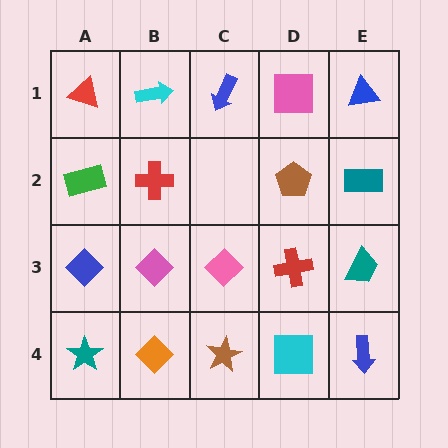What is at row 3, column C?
A pink diamond.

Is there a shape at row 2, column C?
No, that cell is empty.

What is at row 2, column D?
A brown pentagon.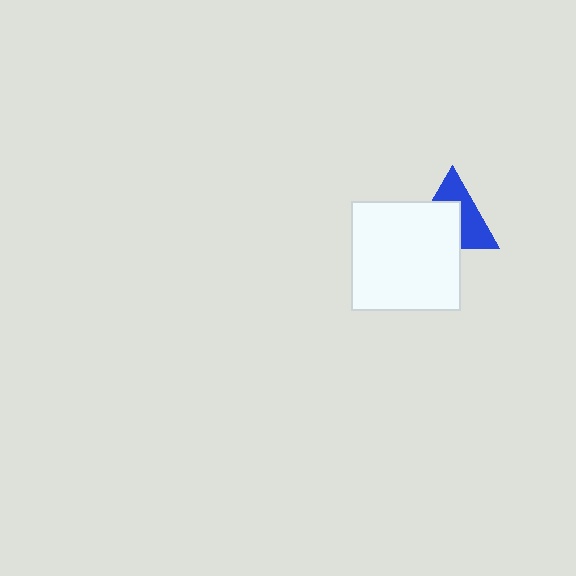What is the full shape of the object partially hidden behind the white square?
The partially hidden object is a blue triangle.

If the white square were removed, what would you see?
You would see the complete blue triangle.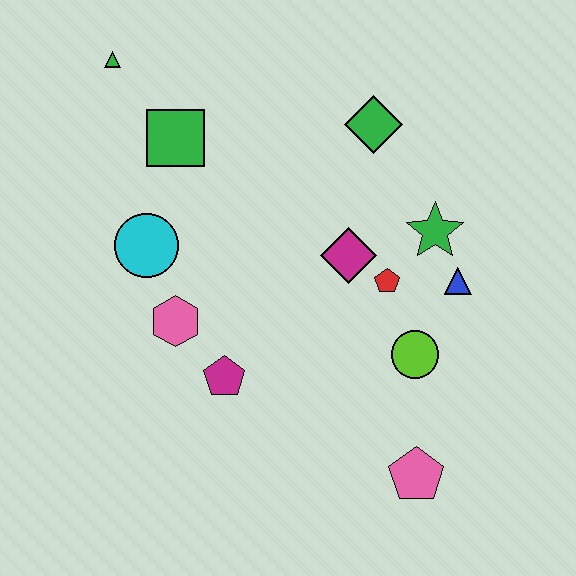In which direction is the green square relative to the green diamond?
The green square is to the left of the green diamond.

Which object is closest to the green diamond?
The green star is closest to the green diamond.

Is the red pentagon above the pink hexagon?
Yes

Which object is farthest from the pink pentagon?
The green triangle is farthest from the pink pentagon.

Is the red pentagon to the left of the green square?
No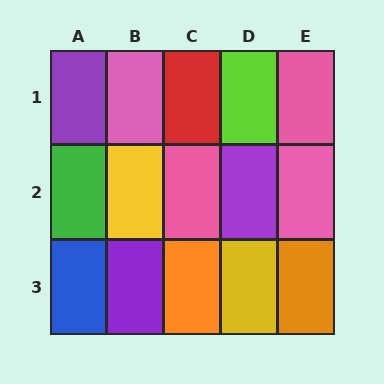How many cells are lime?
1 cell is lime.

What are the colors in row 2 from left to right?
Green, yellow, pink, purple, pink.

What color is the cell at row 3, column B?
Purple.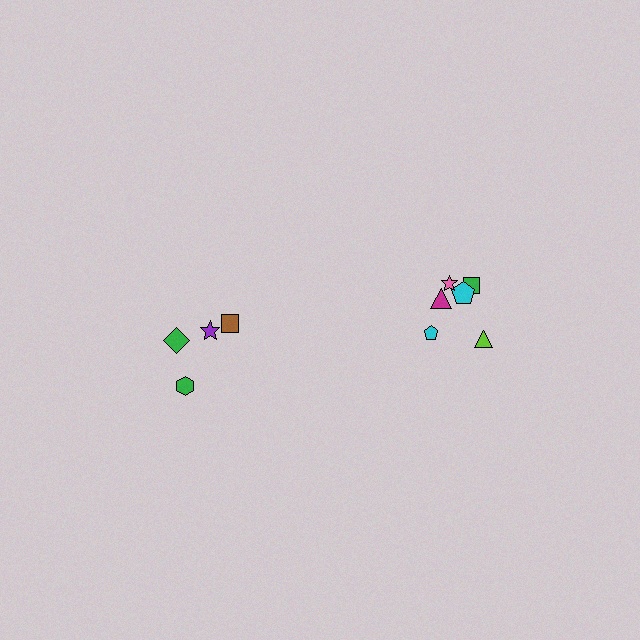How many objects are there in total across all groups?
There are 10 objects.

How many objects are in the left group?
There are 4 objects.